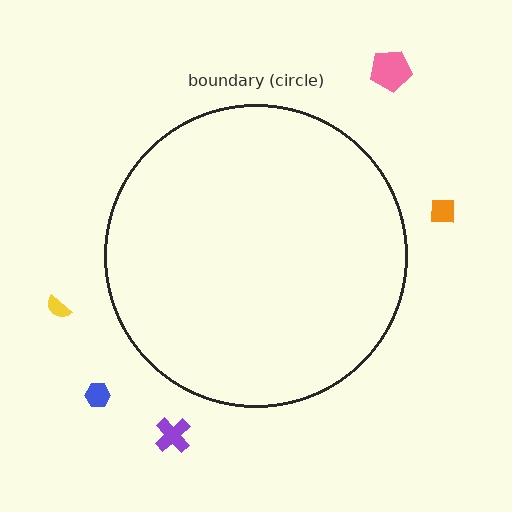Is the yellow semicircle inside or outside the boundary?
Outside.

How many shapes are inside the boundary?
0 inside, 5 outside.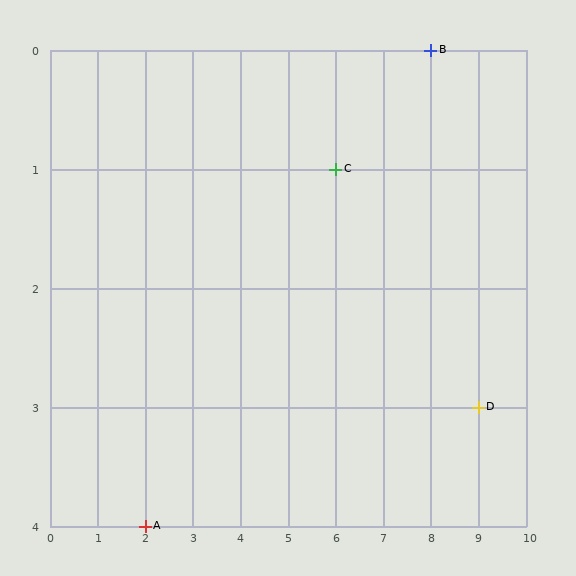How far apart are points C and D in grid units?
Points C and D are 3 columns and 2 rows apart (about 3.6 grid units diagonally).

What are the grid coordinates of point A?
Point A is at grid coordinates (2, 4).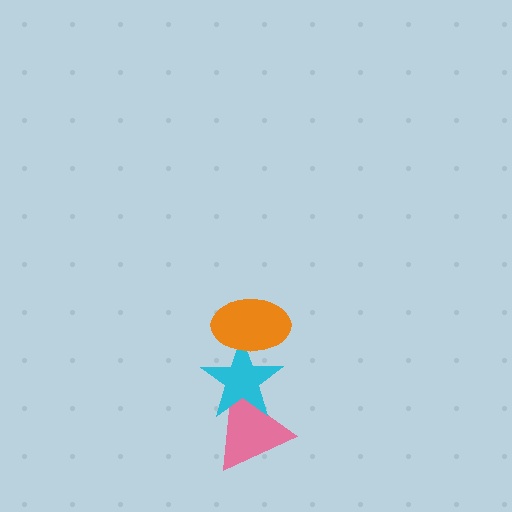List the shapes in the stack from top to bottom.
From top to bottom: the orange ellipse, the cyan star, the pink triangle.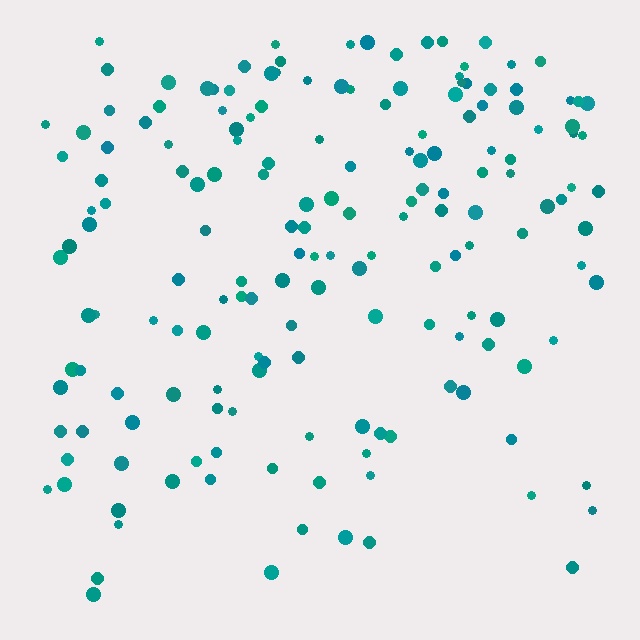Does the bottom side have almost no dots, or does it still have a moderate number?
Still a moderate number, just noticeably fewer than the top.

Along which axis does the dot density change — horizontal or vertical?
Vertical.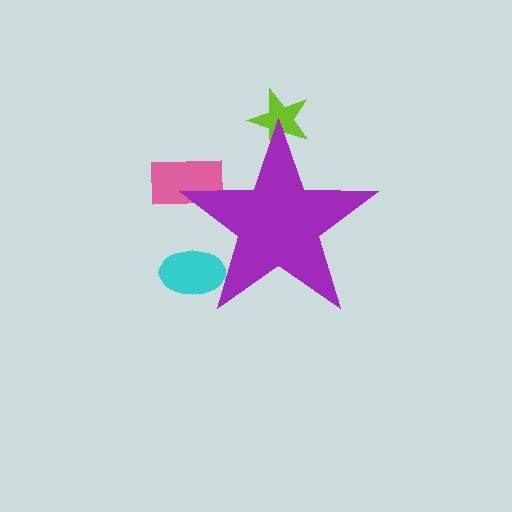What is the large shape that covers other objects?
A purple star.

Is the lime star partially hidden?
Yes, the lime star is partially hidden behind the purple star.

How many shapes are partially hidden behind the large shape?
3 shapes are partially hidden.